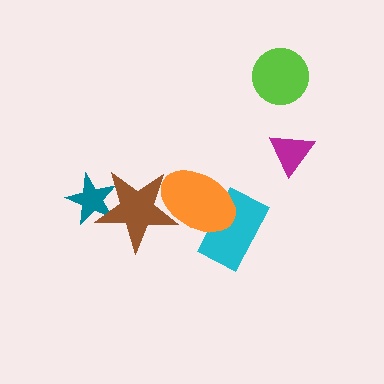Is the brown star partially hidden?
No, no other shape covers it.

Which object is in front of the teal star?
The brown star is in front of the teal star.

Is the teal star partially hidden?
Yes, it is partially covered by another shape.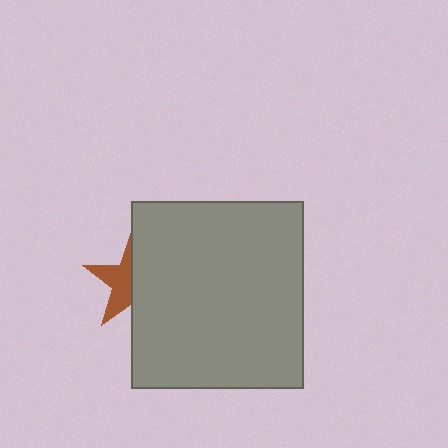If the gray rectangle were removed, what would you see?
You would see the complete brown star.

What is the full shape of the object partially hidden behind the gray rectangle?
The partially hidden object is a brown star.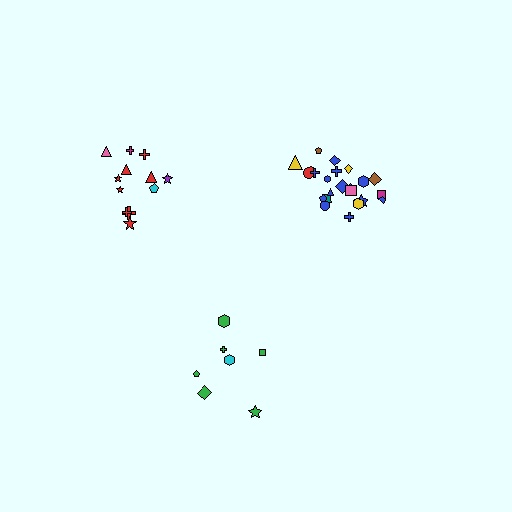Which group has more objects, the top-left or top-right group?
The top-right group.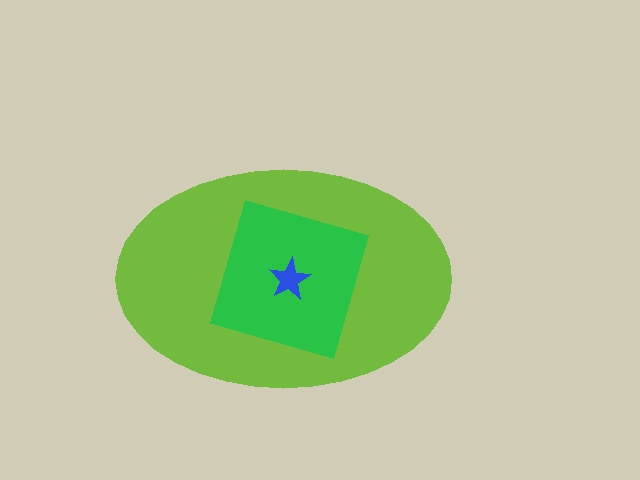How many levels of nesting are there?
3.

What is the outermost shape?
The lime ellipse.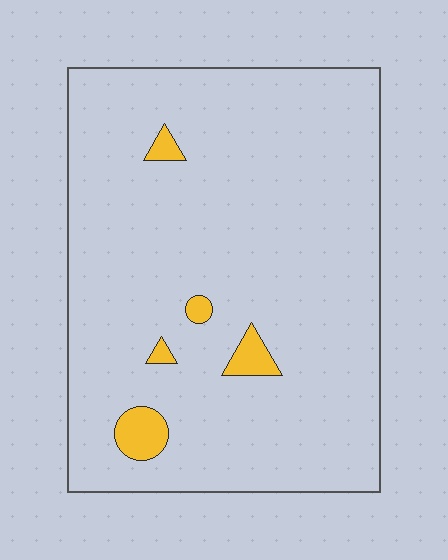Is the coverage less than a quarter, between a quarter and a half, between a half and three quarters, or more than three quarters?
Less than a quarter.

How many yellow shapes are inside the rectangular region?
5.